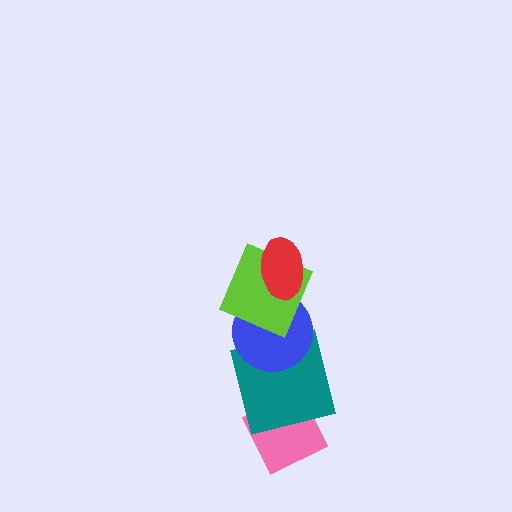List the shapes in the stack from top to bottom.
From top to bottom: the red ellipse, the lime square, the blue circle, the teal square, the pink diamond.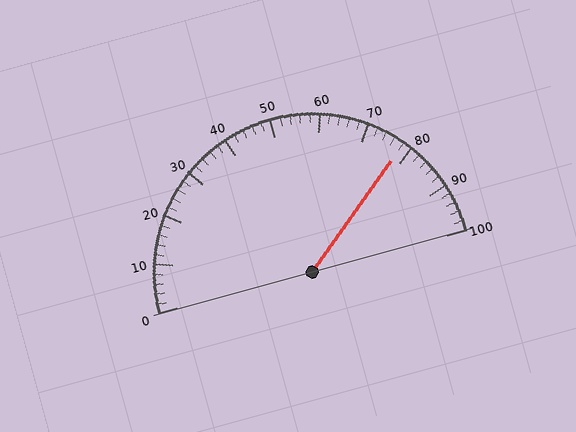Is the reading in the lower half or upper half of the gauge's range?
The reading is in the upper half of the range (0 to 100).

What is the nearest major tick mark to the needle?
The nearest major tick mark is 80.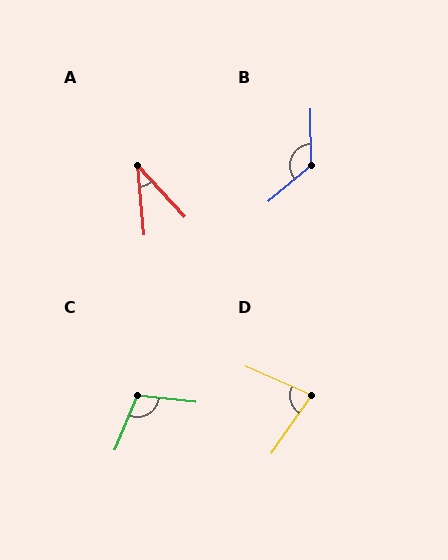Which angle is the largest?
B, at approximately 130 degrees.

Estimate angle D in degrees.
Approximately 79 degrees.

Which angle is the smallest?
A, at approximately 37 degrees.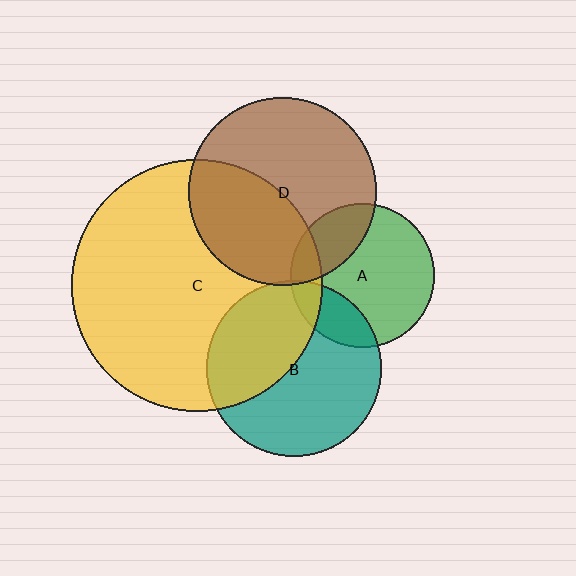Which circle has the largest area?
Circle C (yellow).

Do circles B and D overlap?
Yes.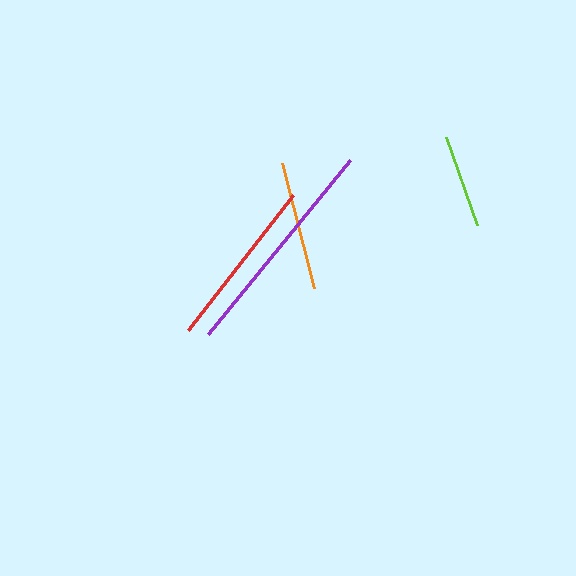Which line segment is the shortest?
The lime line is the shortest at approximately 93 pixels.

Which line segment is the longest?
The purple line is the longest at approximately 225 pixels.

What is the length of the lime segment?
The lime segment is approximately 93 pixels long.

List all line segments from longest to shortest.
From longest to shortest: purple, red, orange, lime.